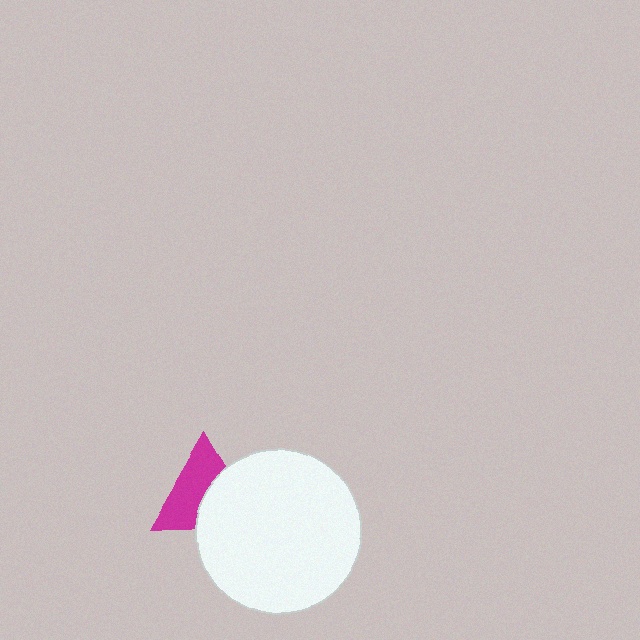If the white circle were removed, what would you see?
You would see the complete magenta triangle.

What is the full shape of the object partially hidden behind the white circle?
The partially hidden object is a magenta triangle.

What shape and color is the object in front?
The object in front is a white circle.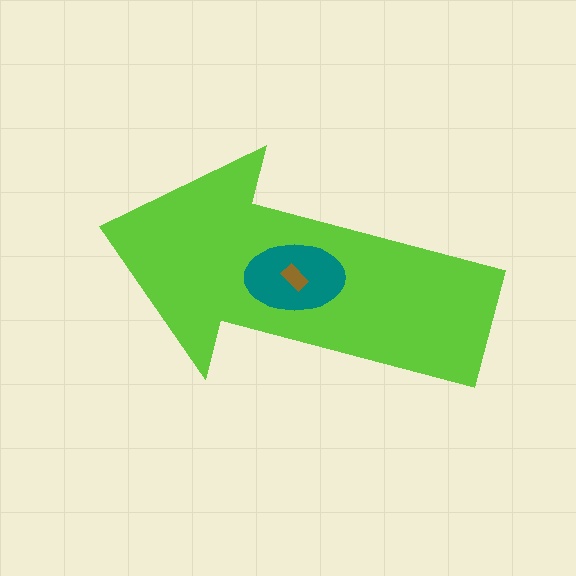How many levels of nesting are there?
3.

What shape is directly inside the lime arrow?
The teal ellipse.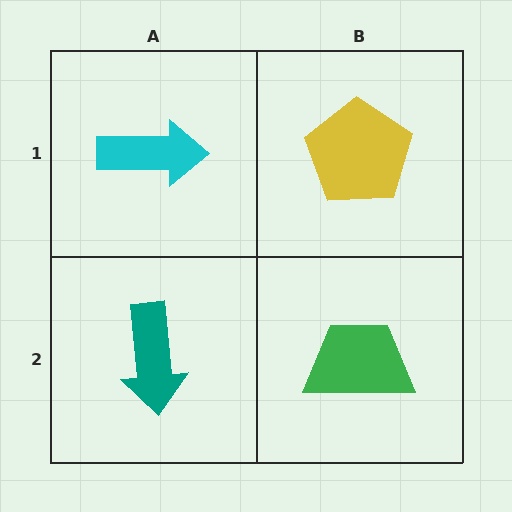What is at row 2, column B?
A green trapezoid.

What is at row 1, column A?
A cyan arrow.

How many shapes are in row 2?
2 shapes.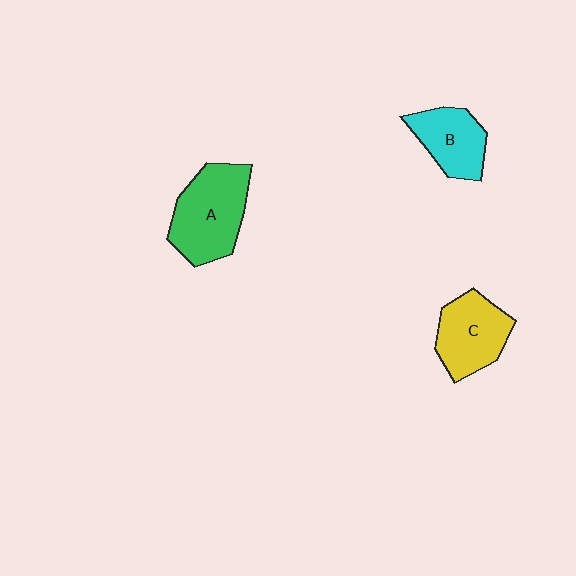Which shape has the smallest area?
Shape B (cyan).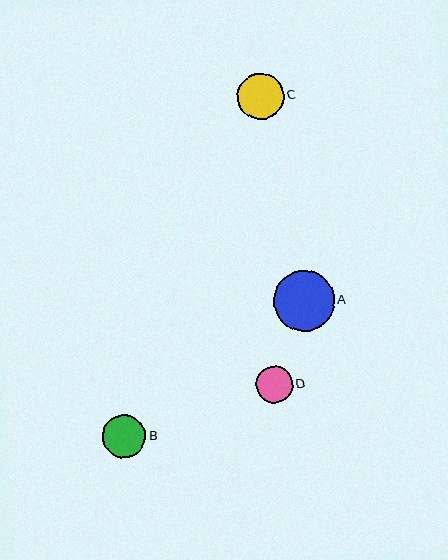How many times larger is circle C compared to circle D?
Circle C is approximately 1.3 times the size of circle D.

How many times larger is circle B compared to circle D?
Circle B is approximately 1.2 times the size of circle D.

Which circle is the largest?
Circle A is the largest with a size of approximately 60 pixels.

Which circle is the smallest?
Circle D is the smallest with a size of approximately 37 pixels.